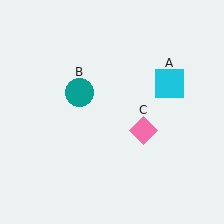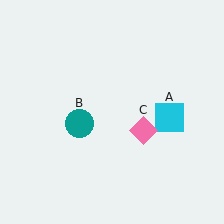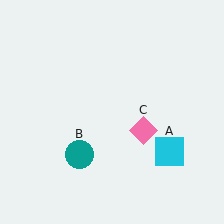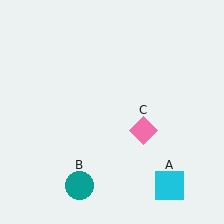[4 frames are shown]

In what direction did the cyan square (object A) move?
The cyan square (object A) moved down.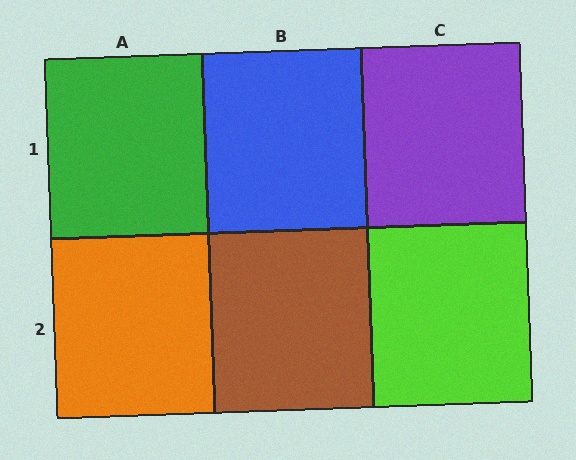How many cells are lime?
1 cell is lime.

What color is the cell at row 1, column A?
Green.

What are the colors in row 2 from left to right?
Orange, brown, lime.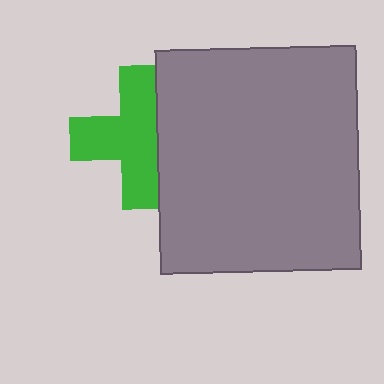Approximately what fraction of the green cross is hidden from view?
Roughly 31% of the green cross is hidden behind the gray rectangle.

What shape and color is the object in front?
The object in front is a gray rectangle.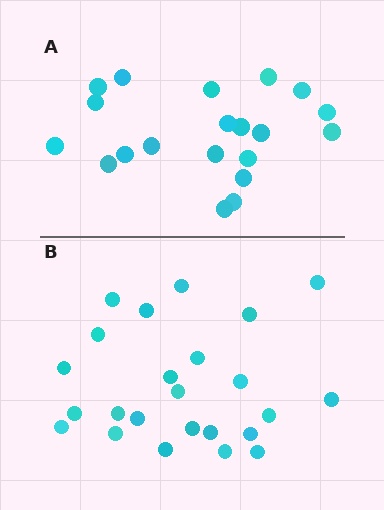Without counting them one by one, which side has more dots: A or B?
Region B (the bottom region) has more dots.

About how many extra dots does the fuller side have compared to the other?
Region B has about 4 more dots than region A.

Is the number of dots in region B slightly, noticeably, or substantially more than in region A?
Region B has only slightly more — the two regions are fairly close. The ratio is roughly 1.2 to 1.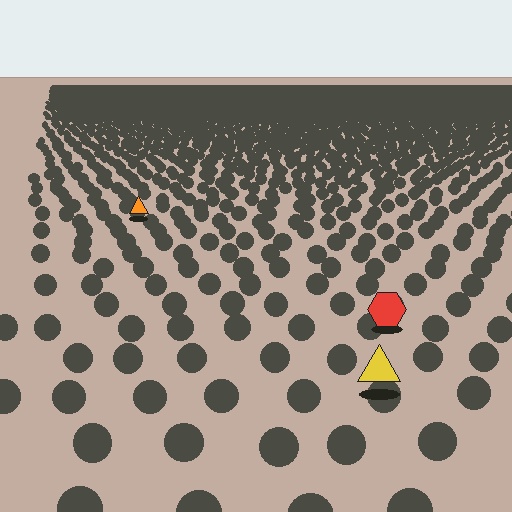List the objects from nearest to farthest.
From nearest to farthest: the yellow triangle, the red hexagon, the orange triangle.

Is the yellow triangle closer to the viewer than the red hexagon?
Yes. The yellow triangle is closer — you can tell from the texture gradient: the ground texture is coarser near it.